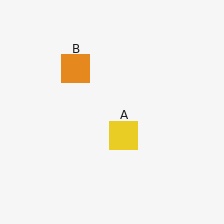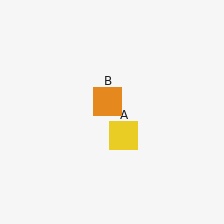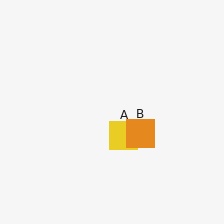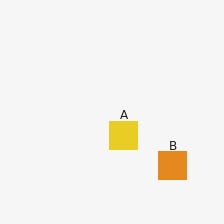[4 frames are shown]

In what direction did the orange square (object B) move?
The orange square (object B) moved down and to the right.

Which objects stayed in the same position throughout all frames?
Yellow square (object A) remained stationary.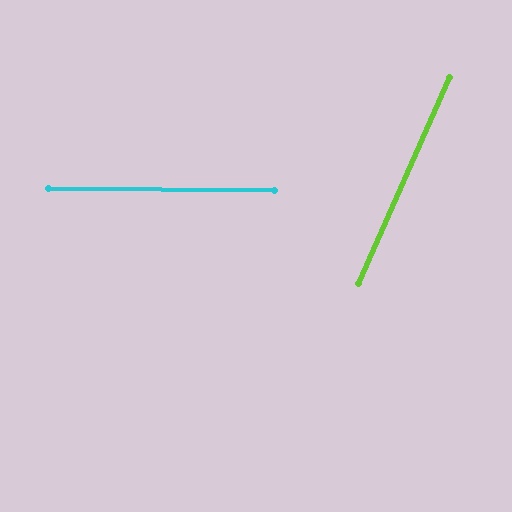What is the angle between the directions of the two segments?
Approximately 67 degrees.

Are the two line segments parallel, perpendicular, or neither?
Neither parallel nor perpendicular — they differ by about 67°.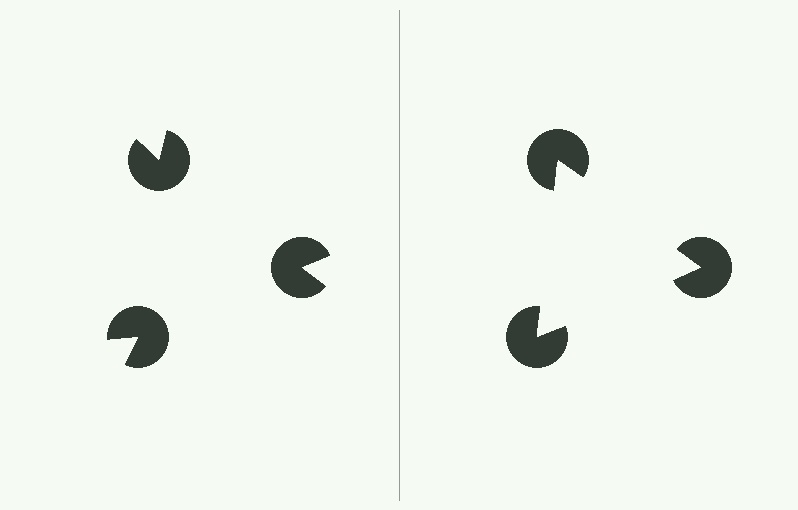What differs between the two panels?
The pac-man discs are positioned identically on both sides; only the wedge orientations differ. On the right they align to a triangle; on the left they are misaligned.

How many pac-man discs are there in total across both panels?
6 — 3 on each side.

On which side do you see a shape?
An illusory triangle appears on the right side. On the left side the wedge cuts are rotated, so no coherent shape forms.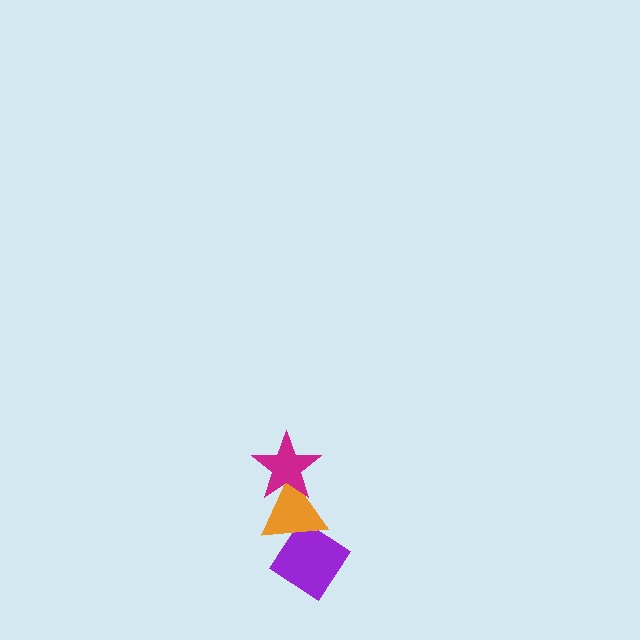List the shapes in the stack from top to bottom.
From top to bottom: the magenta star, the orange triangle, the purple diamond.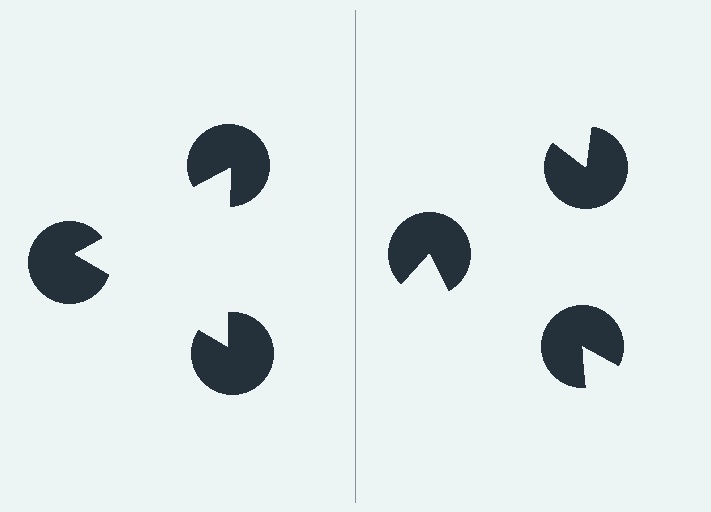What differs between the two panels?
The pac-man discs are positioned identically on both sides; only the wedge orientations differ. On the left they align to a triangle; on the right they are misaligned.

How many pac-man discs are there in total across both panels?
6 — 3 on each side.